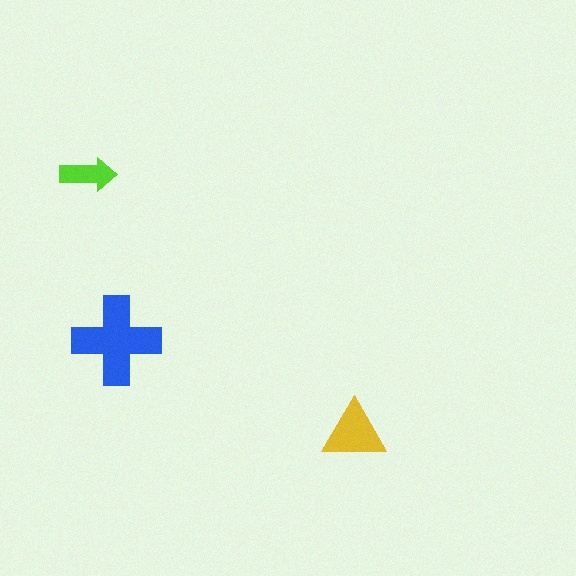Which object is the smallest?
The lime arrow.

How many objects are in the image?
There are 3 objects in the image.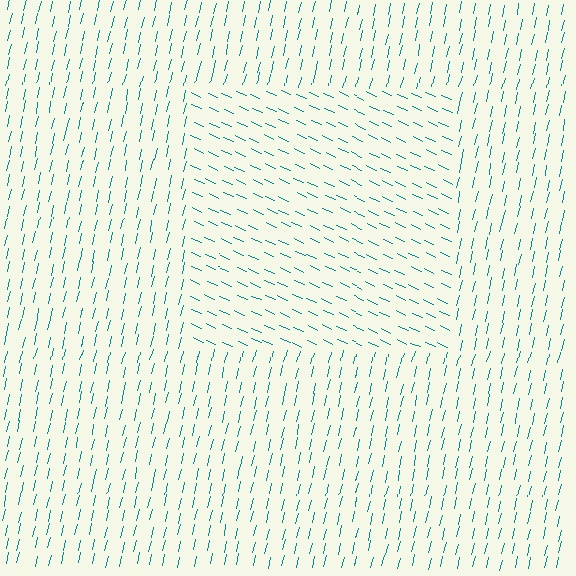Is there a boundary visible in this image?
Yes, there is a texture boundary formed by a change in line orientation.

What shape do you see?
I see a rectangle.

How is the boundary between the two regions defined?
The boundary is defined purely by a change in line orientation (approximately 78 degrees difference). All lines are the same color and thickness.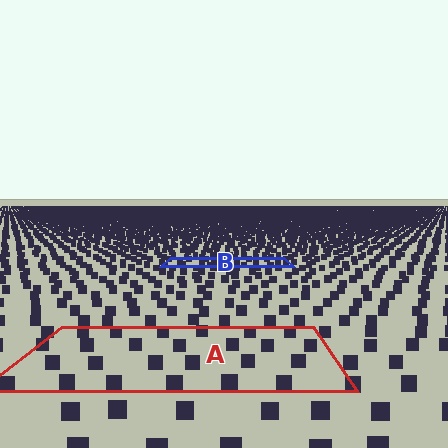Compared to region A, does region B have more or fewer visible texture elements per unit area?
Region B has more texture elements per unit area — they are packed more densely because it is farther away.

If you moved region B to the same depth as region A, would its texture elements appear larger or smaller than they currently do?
They would appear larger. At a closer depth, the same texture elements are projected at a bigger on-screen size.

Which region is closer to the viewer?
Region A is closer. The texture elements there are larger and more spread out.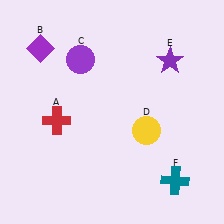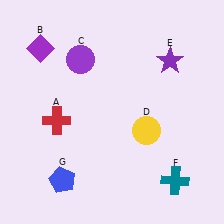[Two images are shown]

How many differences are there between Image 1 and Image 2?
There is 1 difference between the two images.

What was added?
A blue pentagon (G) was added in Image 2.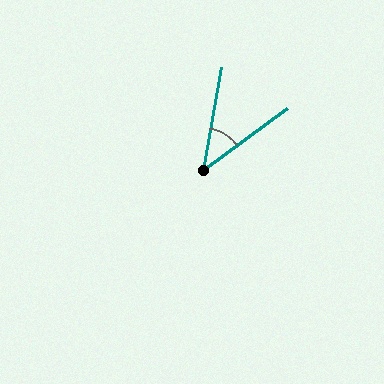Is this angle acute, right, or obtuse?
It is acute.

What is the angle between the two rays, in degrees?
Approximately 44 degrees.